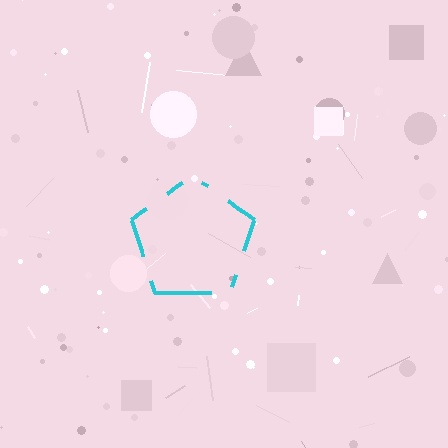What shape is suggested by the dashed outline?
The dashed outline suggests a pentagon.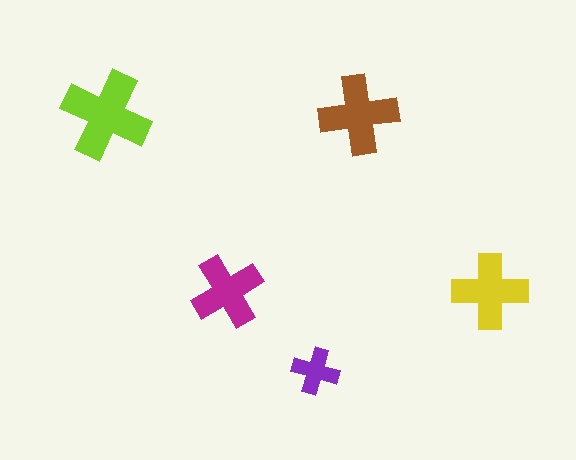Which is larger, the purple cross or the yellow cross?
The yellow one.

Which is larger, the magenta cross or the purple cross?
The magenta one.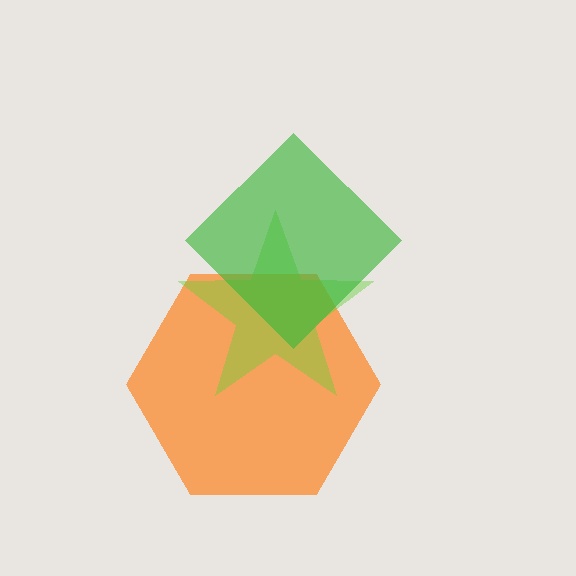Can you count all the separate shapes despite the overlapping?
Yes, there are 3 separate shapes.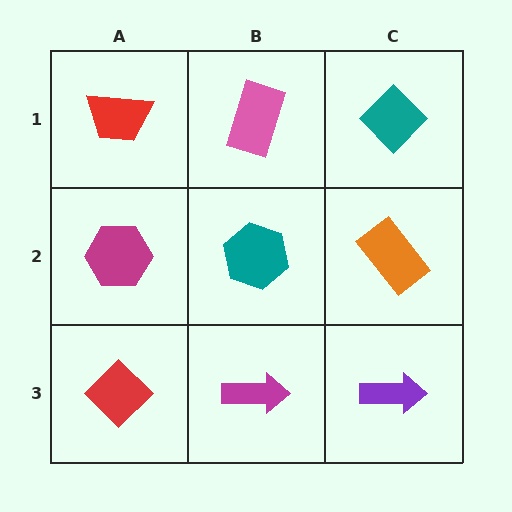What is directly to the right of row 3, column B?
A purple arrow.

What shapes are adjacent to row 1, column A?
A magenta hexagon (row 2, column A), a pink rectangle (row 1, column B).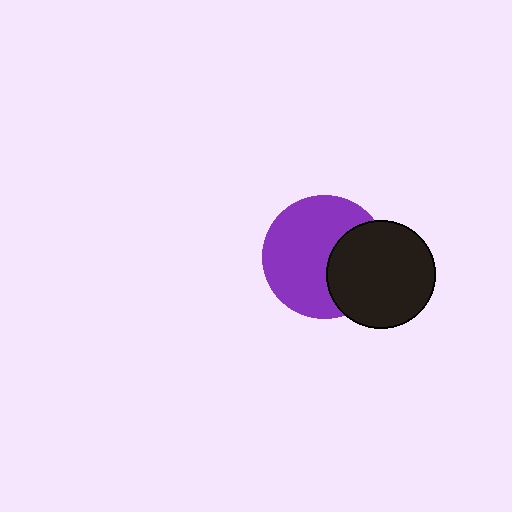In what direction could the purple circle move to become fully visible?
The purple circle could move left. That would shift it out from behind the black circle entirely.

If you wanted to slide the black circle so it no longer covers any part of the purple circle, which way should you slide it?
Slide it right — that is the most direct way to separate the two shapes.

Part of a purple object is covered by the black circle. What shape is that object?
It is a circle.